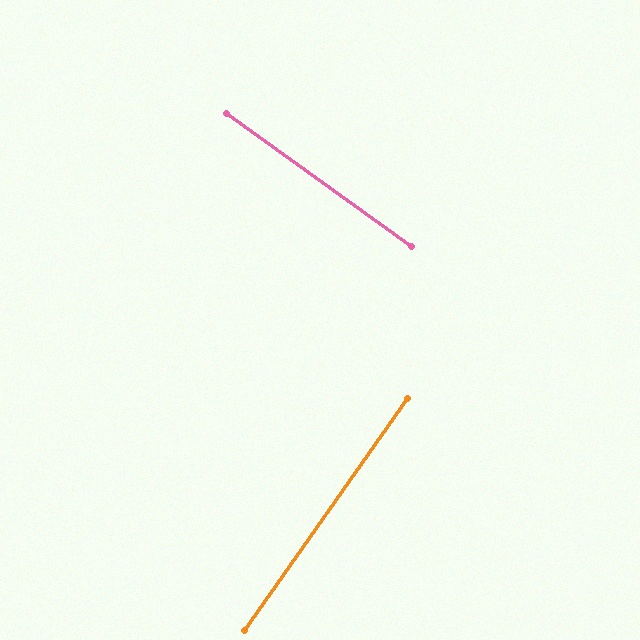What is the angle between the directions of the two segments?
Approximately 90 degrees.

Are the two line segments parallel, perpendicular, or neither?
Perpendicular — they meet at approximately 90°.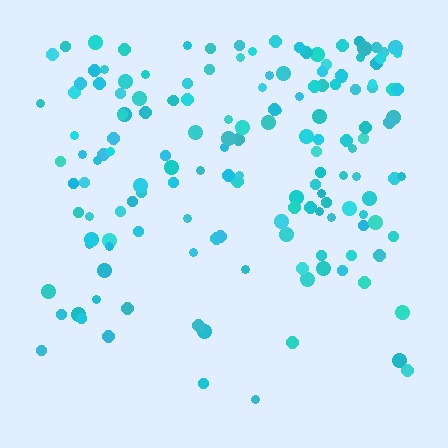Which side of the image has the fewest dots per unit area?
The bottom.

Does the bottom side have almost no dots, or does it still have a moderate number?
Still a moderate number, just noticeably fewer than the top.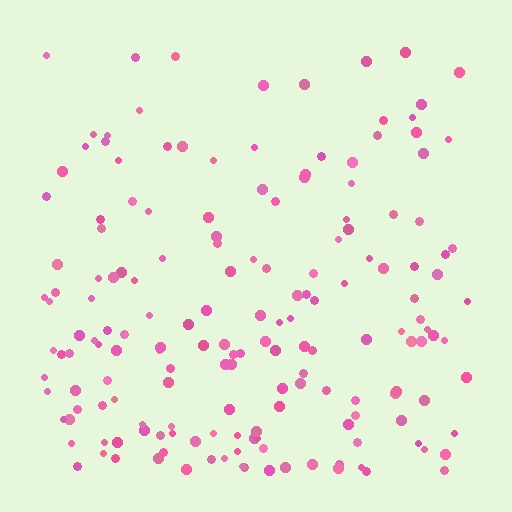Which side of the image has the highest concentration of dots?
The bottom.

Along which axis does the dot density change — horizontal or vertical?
Vertical.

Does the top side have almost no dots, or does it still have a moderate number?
Still a moderate number, just noticeably fewer than the bottom.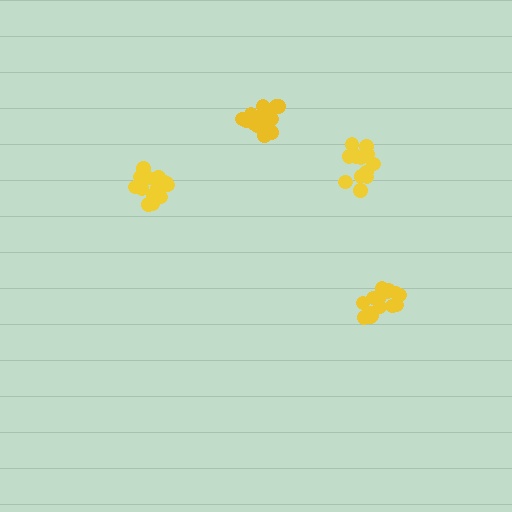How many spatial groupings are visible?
There are 4 spatial groupings.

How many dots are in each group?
Group 1: 16 dots, Group 2: 16 dots, Group 3: 17 dots, Group 4: 13 dots (62 total).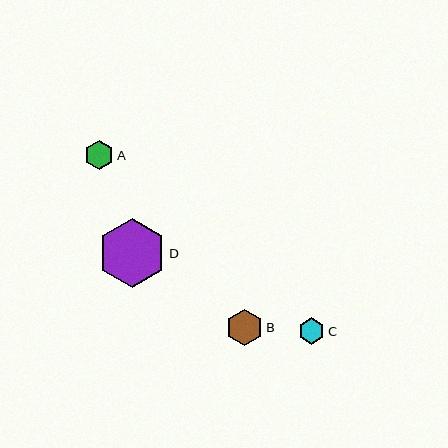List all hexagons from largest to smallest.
From largest to smallest: D, B, A, C.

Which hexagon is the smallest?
Hexagon C is the smallest with a size of approximately 26 pixels.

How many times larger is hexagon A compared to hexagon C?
Hexagon A is approximately 1.1 times the size of hexagon C.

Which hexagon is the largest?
Hexagon D is the largest with a size of approximately 68 pixels.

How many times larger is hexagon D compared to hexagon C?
Hexagon D is approximately 2.6 times the size of hexagon C.